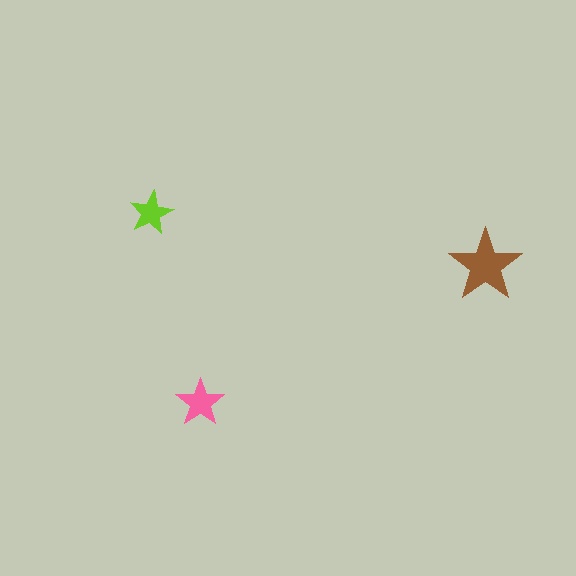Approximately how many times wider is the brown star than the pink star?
About 1.5 times wider.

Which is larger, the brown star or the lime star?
The brown one.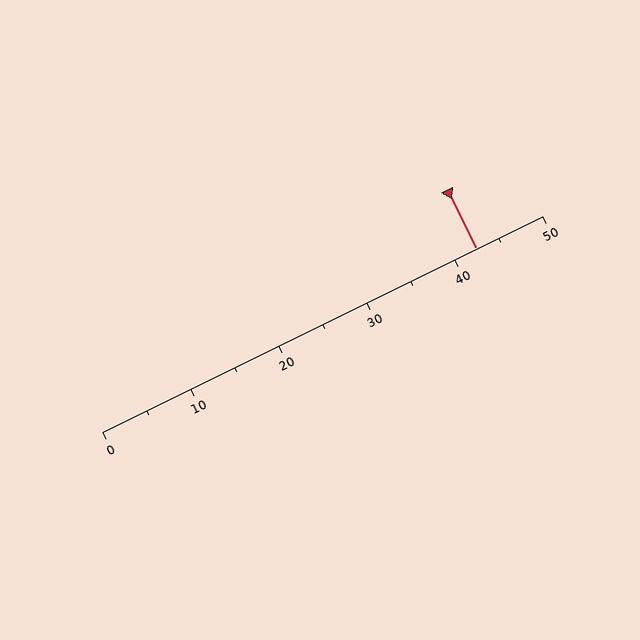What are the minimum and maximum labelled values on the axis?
The axis runs from 0 to 50.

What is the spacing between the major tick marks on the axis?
The major ticks are spaced 10 apart.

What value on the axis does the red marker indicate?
The marker indicates approximately 42.5.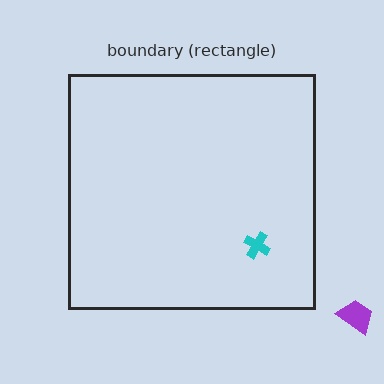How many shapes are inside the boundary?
1 inside, 1 outside.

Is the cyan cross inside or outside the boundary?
Inside.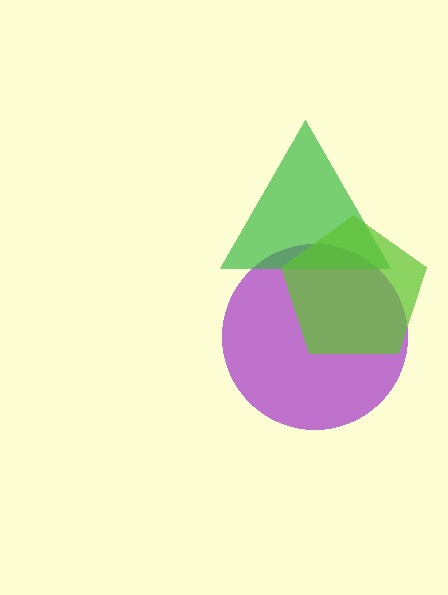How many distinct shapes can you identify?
There are 3 distinct shapes: a purple circle, a green triangle, a lime pentagon.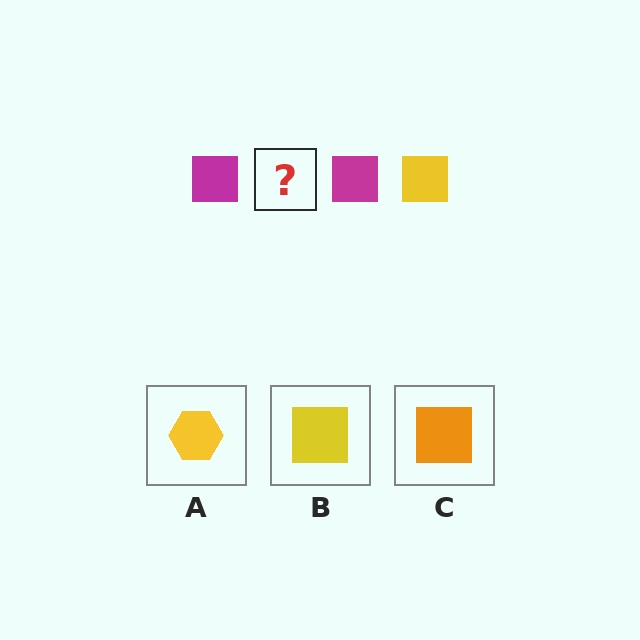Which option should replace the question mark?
Option B.